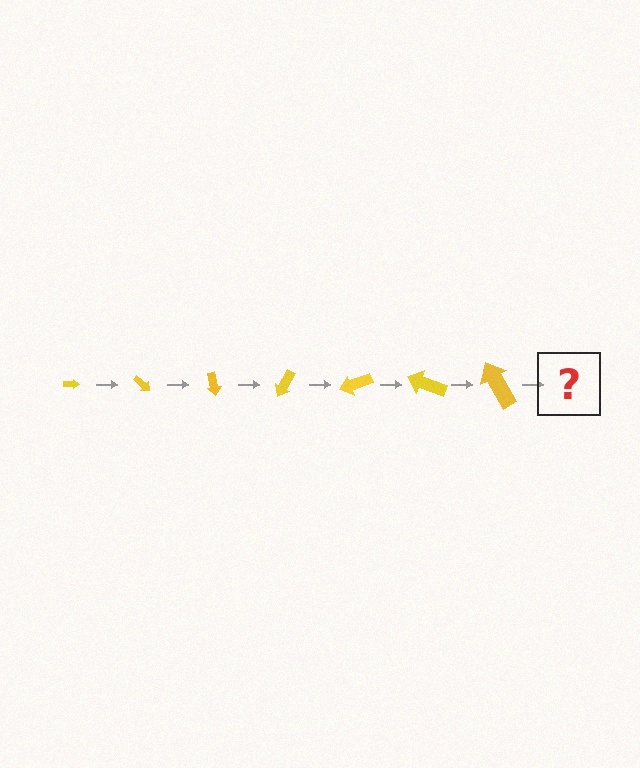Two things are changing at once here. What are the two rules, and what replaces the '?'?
The two rules are that the arrow grows larger each step and it rotates 40 degrees each step. The '?' should be an arrow, larger than the previous one and rotated 280 degrees from the start.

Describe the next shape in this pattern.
It should be an arrow, larger than the previous one and rotated 280 degrees from the start.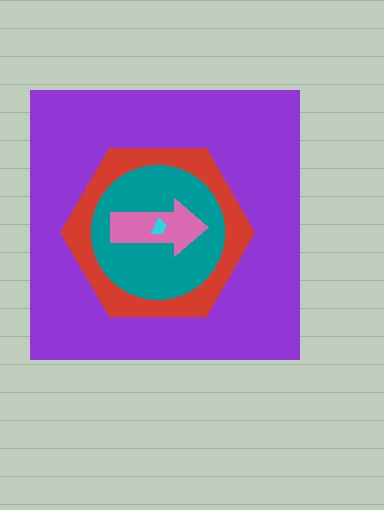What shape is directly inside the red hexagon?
The teal circle.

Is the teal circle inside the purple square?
Yes.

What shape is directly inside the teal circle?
The pink arrow.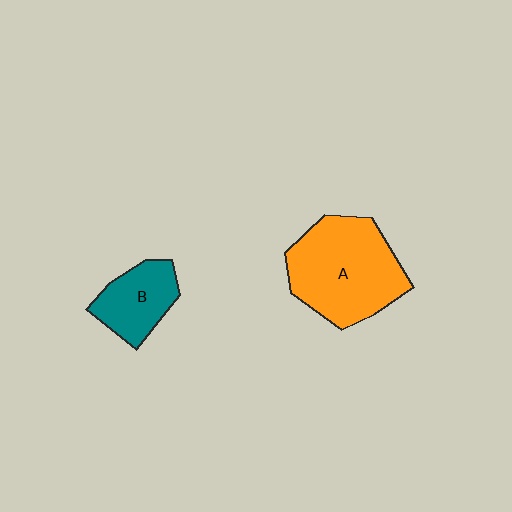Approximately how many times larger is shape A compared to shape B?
Approximately 2.0 times.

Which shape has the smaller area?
Shape B (teal).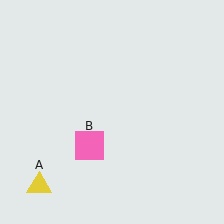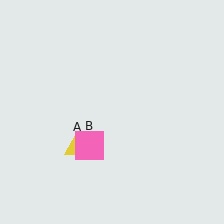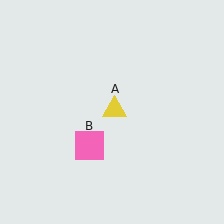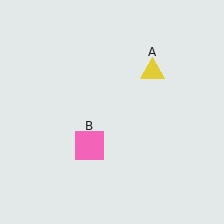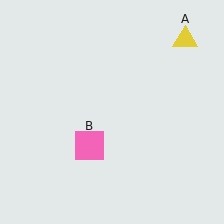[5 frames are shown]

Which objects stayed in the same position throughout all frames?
Pink square (object B) remained stationary.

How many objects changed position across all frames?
1 object changed position: yellow triangle (object A).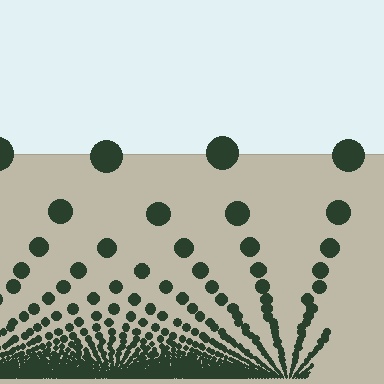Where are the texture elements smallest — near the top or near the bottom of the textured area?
Near the bottom.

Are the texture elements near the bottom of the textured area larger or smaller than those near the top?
Smaller. The gradient is inverted — elements near the bottom are smaller and denser.